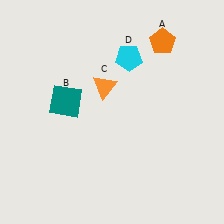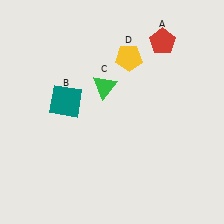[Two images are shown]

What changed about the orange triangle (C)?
In Image 1, C is orange. In Image 2, it changed to green.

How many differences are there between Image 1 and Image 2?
There are 3 differences between the two images.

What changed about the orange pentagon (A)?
In Image 1, A is orange. In Image 2, it changed to red.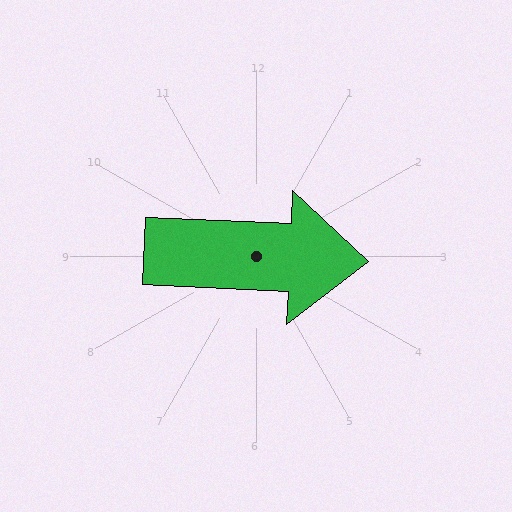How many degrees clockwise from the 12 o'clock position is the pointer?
Approximately 93 degrees.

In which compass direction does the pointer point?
East.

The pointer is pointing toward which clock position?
Roughly 3 o'clock.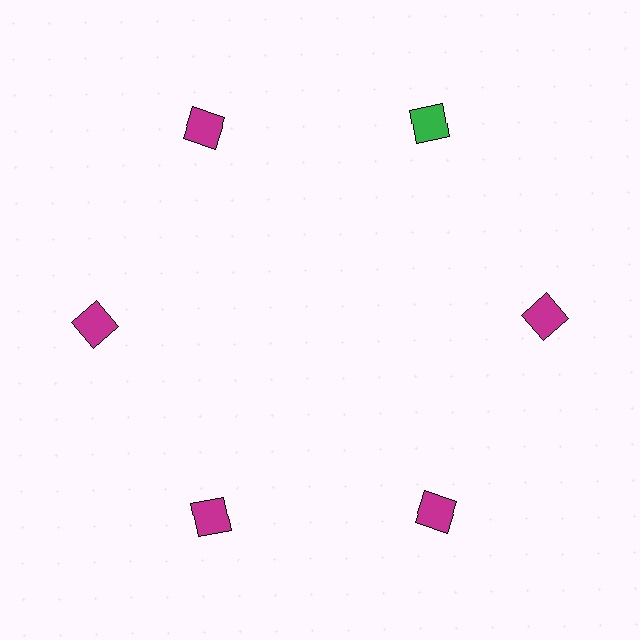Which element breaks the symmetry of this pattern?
The green square at roughly the 1 o'clock position breaks the symmetry. All other shapes are magenta squares.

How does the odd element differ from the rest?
It has a different color: green instead of magenta.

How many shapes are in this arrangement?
There are 6 shapes arranged in a ring pattern.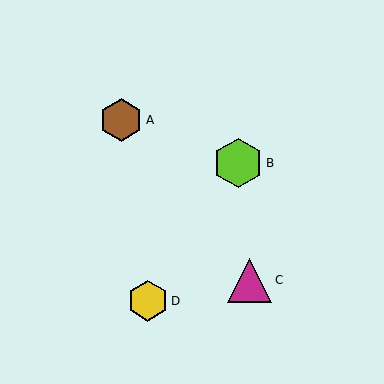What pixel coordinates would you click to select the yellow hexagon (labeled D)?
Click at (148, 301) to select the yellow hexagon D.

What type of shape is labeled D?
Shape D is a yellow hexagon.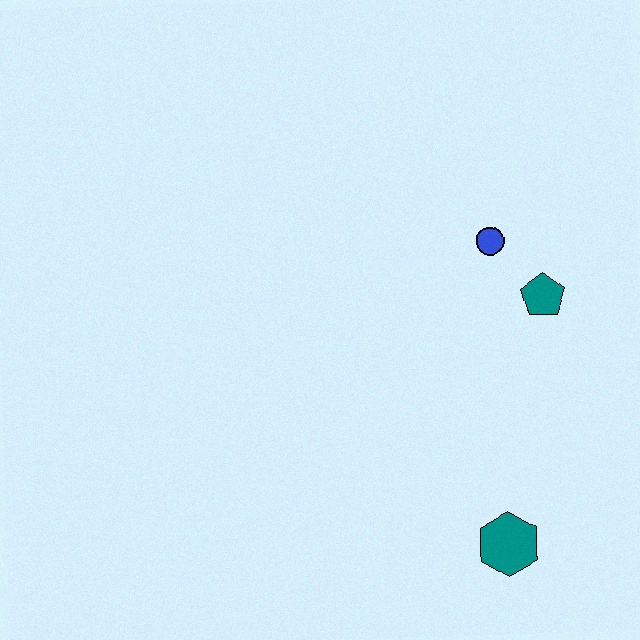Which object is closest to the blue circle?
The teal pentagon is closest to the blue circle.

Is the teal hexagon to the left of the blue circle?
No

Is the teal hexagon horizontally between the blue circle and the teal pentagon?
Yes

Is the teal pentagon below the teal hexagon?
No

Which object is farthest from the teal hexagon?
The blue circle is farthest from the teal hexagon.